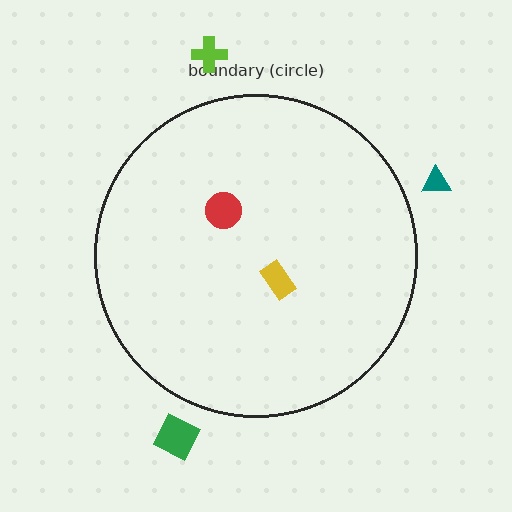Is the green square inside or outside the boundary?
Outside.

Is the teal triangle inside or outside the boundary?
Outside.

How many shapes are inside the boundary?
2 inside, 3 outside.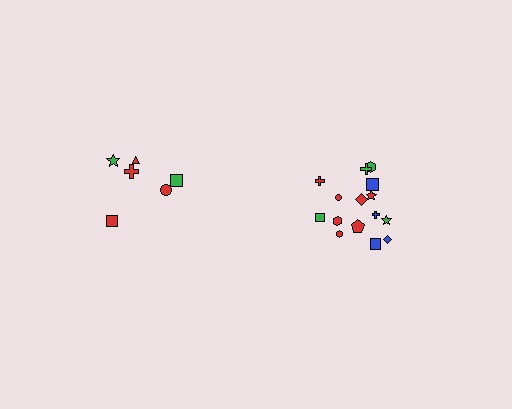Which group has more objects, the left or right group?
The right group.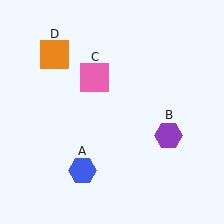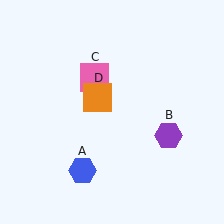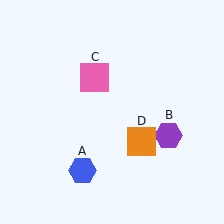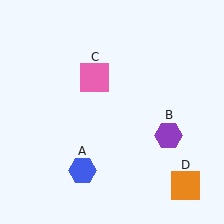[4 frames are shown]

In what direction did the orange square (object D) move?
The orange square (object D) moved down and to the right.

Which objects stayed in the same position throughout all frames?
Blue hexagon (object A) and purple hexagon (object B) and pink square (object C) remained stationary.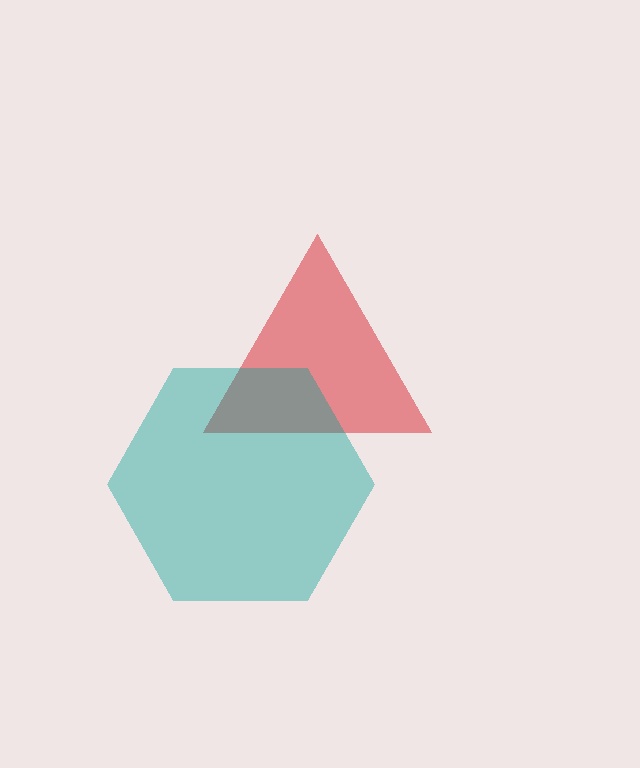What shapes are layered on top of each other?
The layered shapes are: a red triangle, a teal hexagon.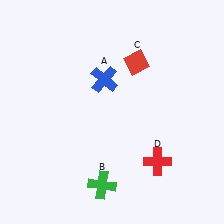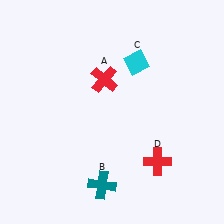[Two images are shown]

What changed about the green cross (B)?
In Image 1, B is green. In Image 2, it changed to teal.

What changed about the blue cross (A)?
In Image 1, A is blue. In Image 2, it changed to red.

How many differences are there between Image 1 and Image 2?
There are 3 differences between the two images.